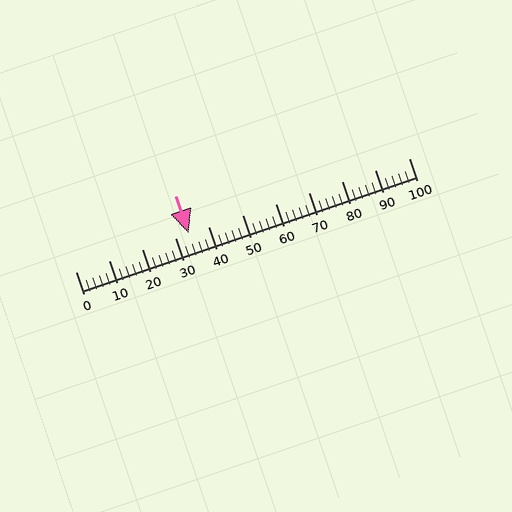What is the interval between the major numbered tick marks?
The major tick marks are spaced 10 units apart.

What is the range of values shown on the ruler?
The ruler shows values from 0 to 100.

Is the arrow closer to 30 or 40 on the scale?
The arrow is closer to 30.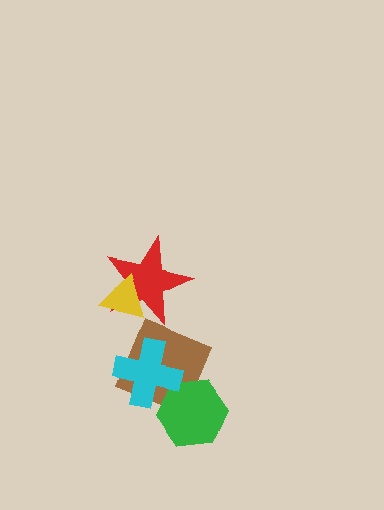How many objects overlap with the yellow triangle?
1 object overlaps with the yellow triangle.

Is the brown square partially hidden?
Yes, it is partially covered by another shape.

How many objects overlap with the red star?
1 object overlaps with the red star.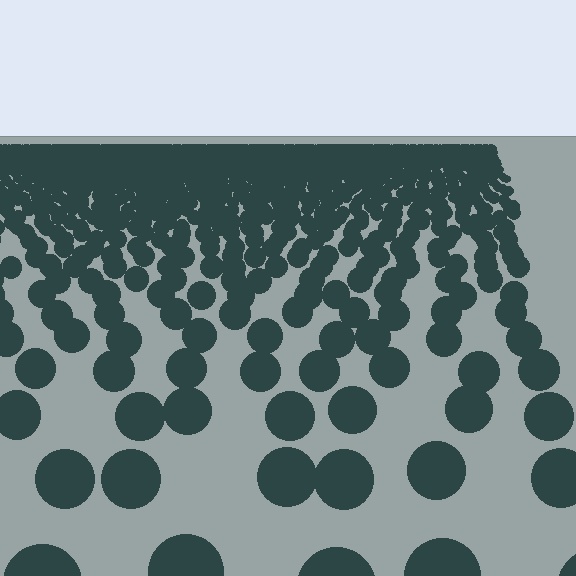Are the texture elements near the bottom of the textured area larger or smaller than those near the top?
Larger. Near the bottom, elements are closer to the viewer and appear at a bigger on-screen size.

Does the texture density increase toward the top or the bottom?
Density increases toward the top.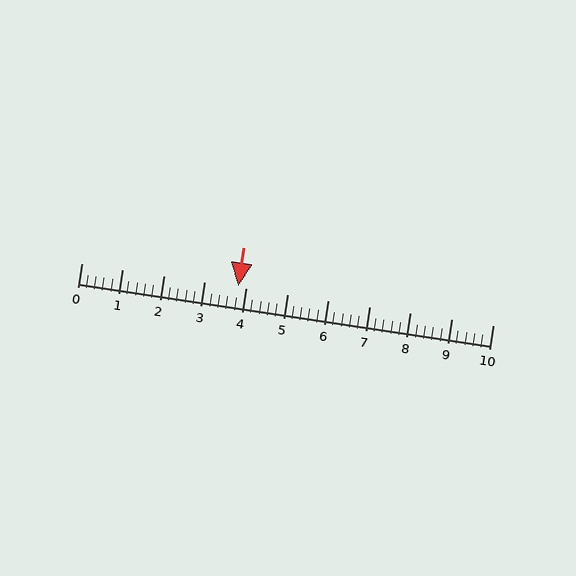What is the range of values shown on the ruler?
The ruler shows values from 0 to 10.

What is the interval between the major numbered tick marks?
The major tick marks are spaced 1 units apart.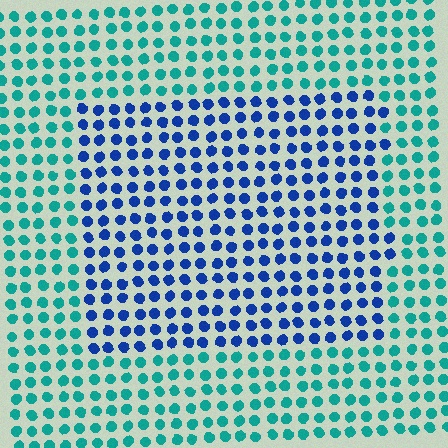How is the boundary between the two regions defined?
The boundary is defined purely by a slight shift in hue (about 49 degrees). Spacing, size, and orientation are identical on both sides.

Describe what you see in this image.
The image is filled with small teal elements in a uniform arrangement. A rectangle-shaped region is visible where the elements are tinted to a slightly different hue, forming a subtle color boundary.